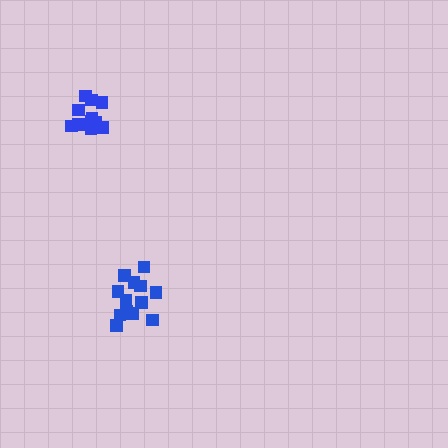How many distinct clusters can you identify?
There are 2 distinct clusters.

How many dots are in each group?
Group 1: 13 dots, Group 2: 12 dots (25 total).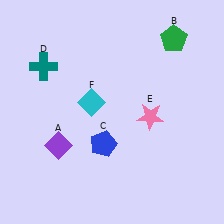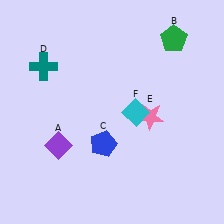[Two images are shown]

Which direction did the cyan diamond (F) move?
The cyan diamond (F) moved right.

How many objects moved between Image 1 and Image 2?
1 object moved between the two images.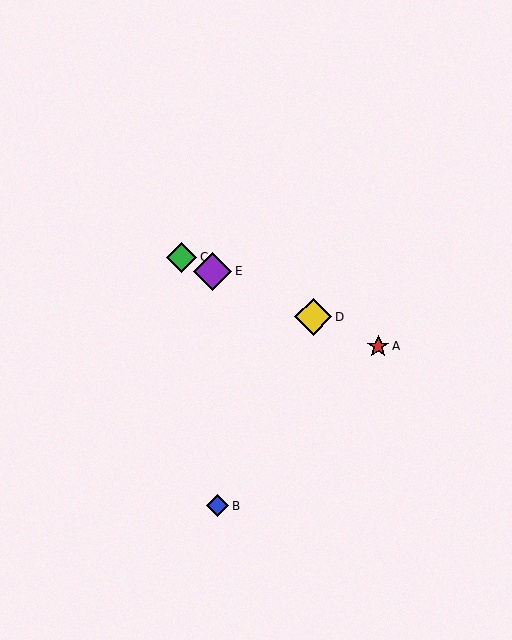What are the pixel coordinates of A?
Object A is at (378, 346).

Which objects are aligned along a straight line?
Objects A, C, D, E are aligned along a straight line.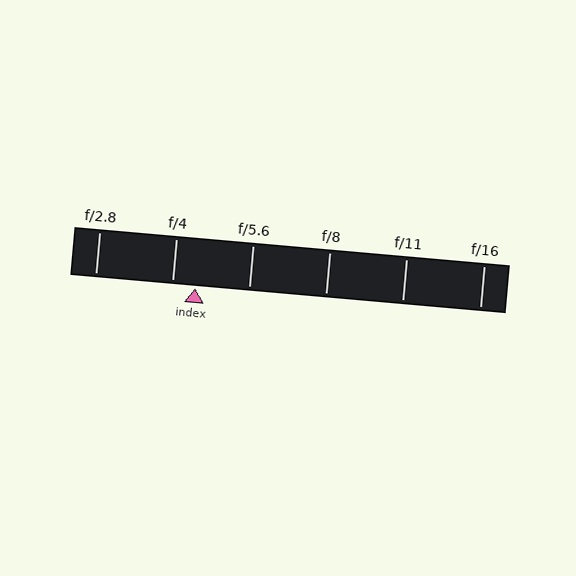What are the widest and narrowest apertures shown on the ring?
The widest aperture shown is f/2.8 and the narrowest is f/16.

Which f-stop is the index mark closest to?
The index mark is closest to f/4.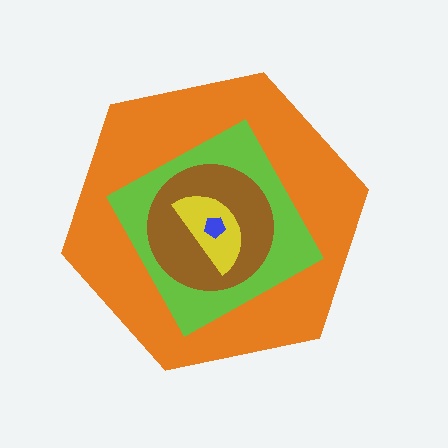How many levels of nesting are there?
5.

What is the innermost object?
The blue pentagon.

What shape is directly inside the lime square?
The brown circle.